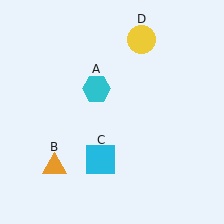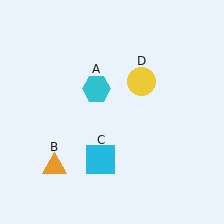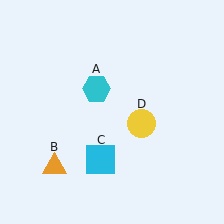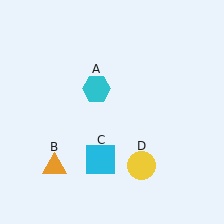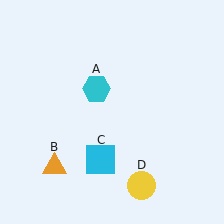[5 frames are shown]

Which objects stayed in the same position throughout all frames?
Cyan hexagon (object A) and orange triangle (object B) and cyan square (object C) remained stationary.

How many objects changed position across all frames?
1 object changed position: yellow circle (object D).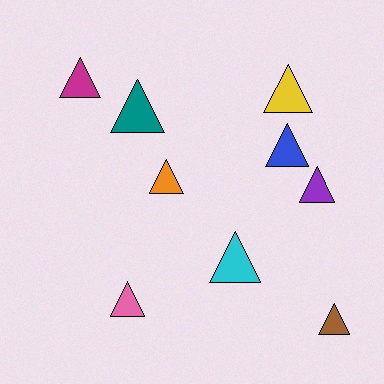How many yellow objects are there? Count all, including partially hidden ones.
There is 1 yellow object.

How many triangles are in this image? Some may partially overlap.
There are 9 triangles.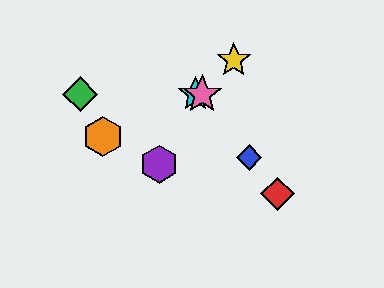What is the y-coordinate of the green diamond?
The green diamond is at y≈94.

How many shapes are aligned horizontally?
3 shapes (the green diamond, the cyan star, the pink star) are aligned horizontally.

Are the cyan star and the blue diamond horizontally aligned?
No, the cyan star is at y≈94 and the blue diamond is at y≈158.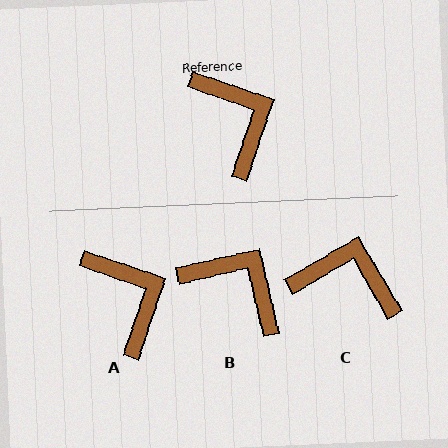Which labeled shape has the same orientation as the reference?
A.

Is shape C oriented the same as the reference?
No, it is off by about 49 degrees.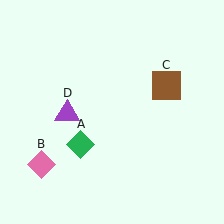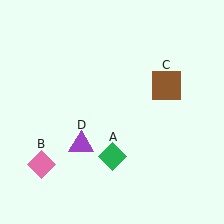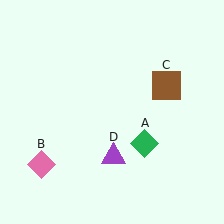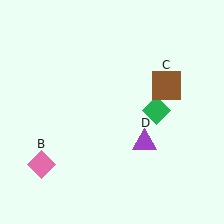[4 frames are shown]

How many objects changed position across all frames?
2 objects changed position: green diamond (object A), purple triangle (object D).